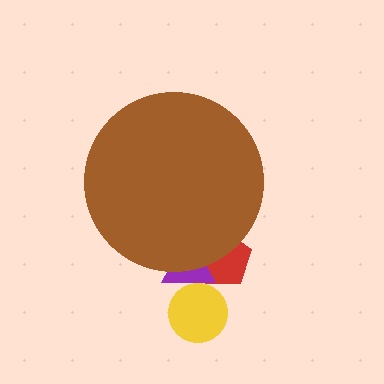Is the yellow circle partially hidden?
No, the yellow circle is fully visible.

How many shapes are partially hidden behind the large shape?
2 shapes are partially hidden.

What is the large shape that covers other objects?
A brown circle.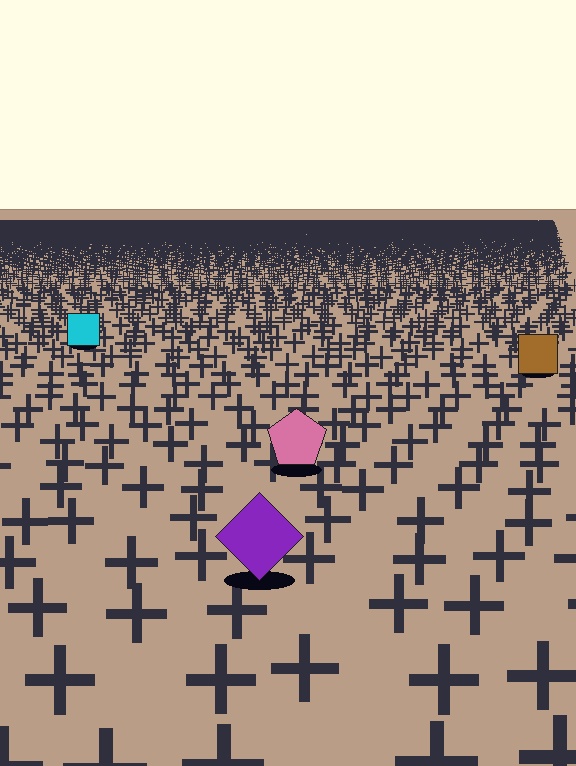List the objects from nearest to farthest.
From nearest to farthest: the purple diamond, the pink pentagon, the brown square, the cyan square.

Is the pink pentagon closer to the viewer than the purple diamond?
No. The purple diamond is closer — you can tell from the texture gradient: the ground texture is coarser near it.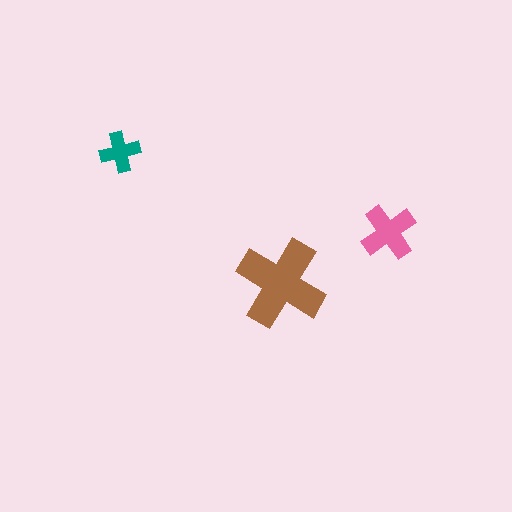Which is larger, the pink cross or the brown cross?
The brown one.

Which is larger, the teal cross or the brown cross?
The brown one.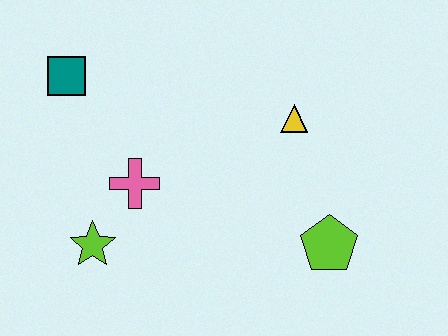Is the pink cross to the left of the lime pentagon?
Yes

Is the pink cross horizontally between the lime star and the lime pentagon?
Yes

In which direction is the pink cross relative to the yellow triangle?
The pink cross is to the left of the yellow triangle.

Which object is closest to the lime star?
The pink cross is closest to the lime star.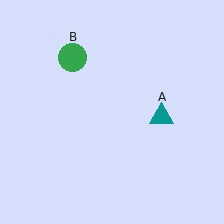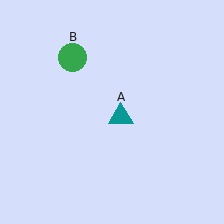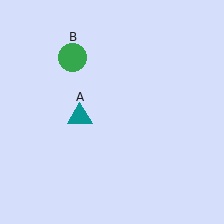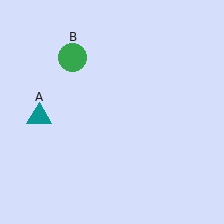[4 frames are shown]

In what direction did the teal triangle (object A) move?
The teal triangle (object A) moved left.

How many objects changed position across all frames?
1 object changed position: teal triangle (object A).